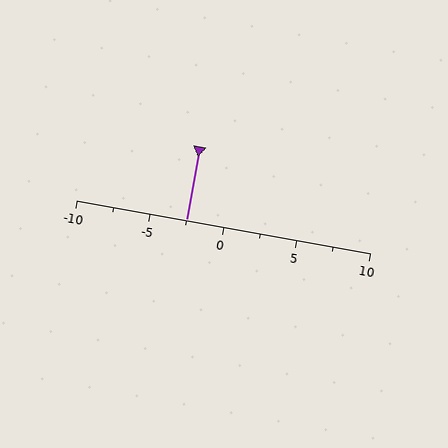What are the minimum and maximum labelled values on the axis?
The axis runs from -10 to 10.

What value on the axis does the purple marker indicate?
The marker indicates approximately -2.5.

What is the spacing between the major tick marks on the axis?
The major ticks are spaced 5 apart.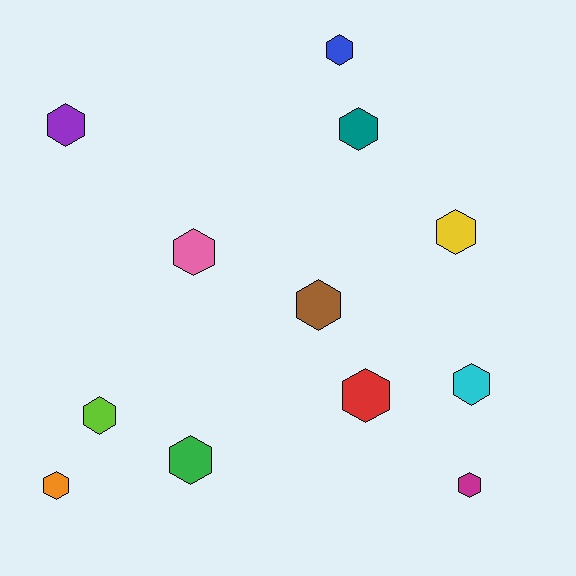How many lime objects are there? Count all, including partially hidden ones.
There is 1 lime object.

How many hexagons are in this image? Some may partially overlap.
There are 12 hexagons.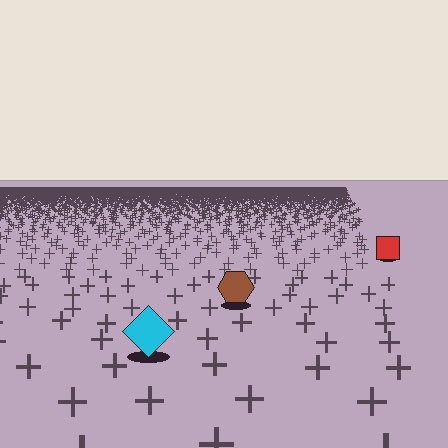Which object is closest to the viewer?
The cyan diamond is closest. The texture marks near it are larger and more spread out.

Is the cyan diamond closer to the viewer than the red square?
Yes. The cyan diamond is closer — you can tell from the texture gradient: the ground texture is coarser near it.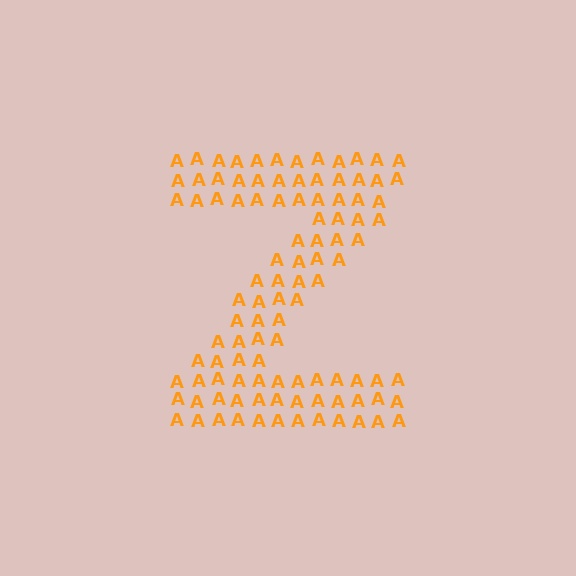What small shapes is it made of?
It is made of small letter A's.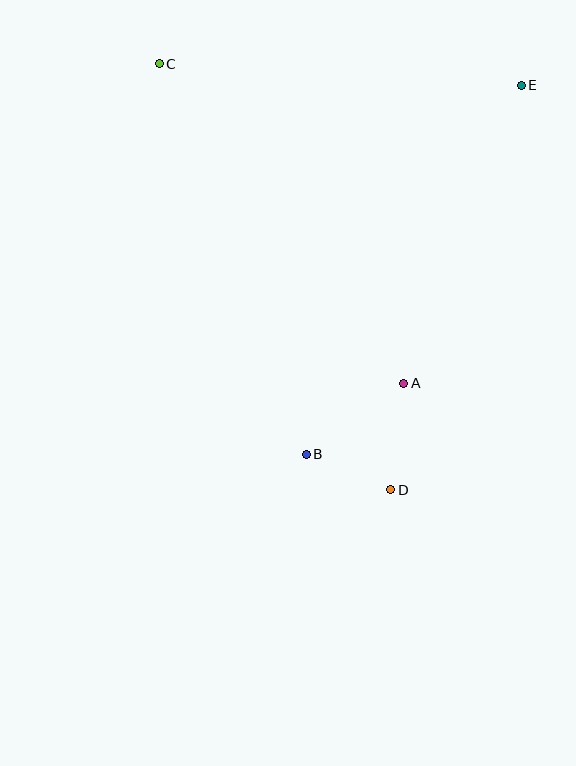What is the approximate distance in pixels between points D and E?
The distance between D and E is approximately 425 pixels.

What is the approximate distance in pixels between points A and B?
The distance between A and B is approximately 121 pixels.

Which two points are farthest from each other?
Points C and D are farthest from each other.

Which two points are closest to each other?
Points B and D are closest to each other.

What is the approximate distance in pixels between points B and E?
The distance between B and E is approximately 427 pixels.